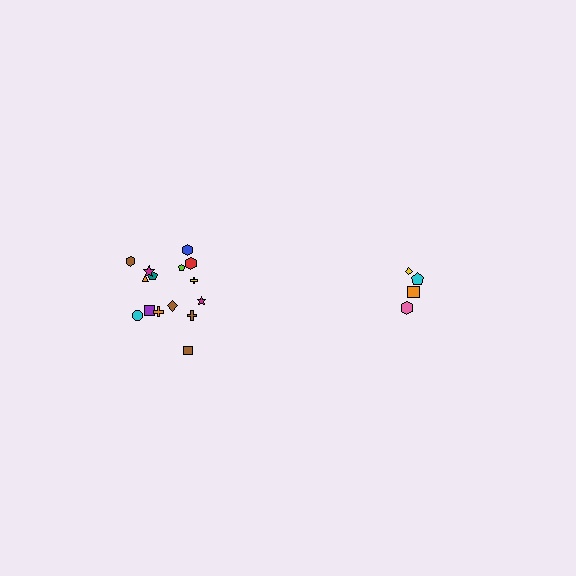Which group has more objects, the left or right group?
The left group.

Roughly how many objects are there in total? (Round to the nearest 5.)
Roughly 20 objects in total.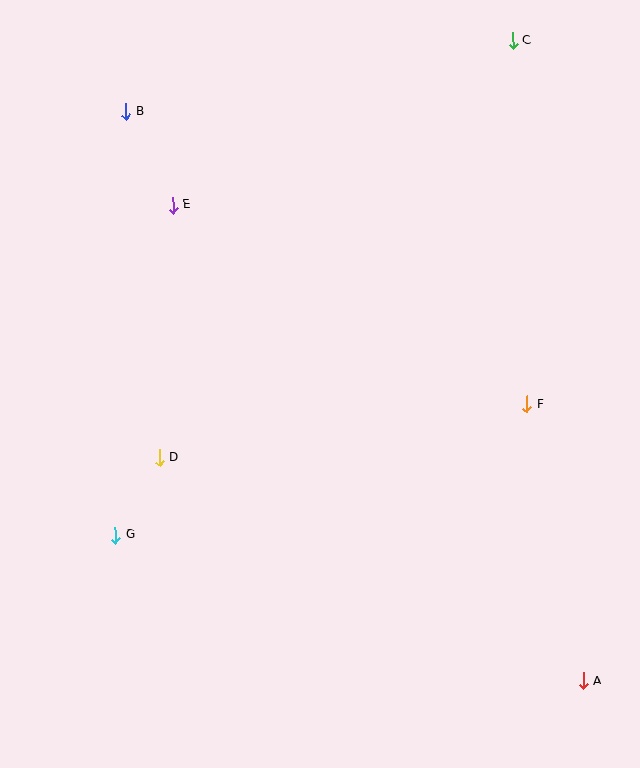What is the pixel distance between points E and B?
The distance between E and B is 104 pixels.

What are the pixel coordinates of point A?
Point A is at (583, 681).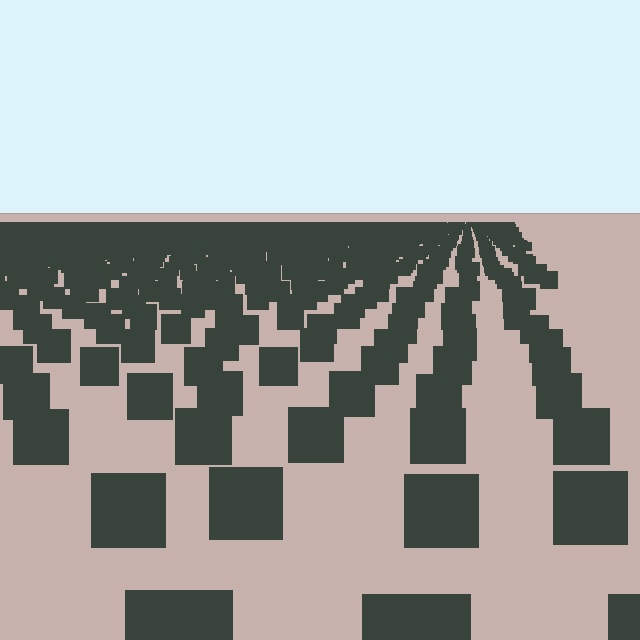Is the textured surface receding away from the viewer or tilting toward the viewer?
The surface is receding away from the viewer. Texture elements get smaller and denser toward the top.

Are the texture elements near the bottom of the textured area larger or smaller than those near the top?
Larger. Near the bottom, elements are closer to the viewer and appear at a bigger on-screen size.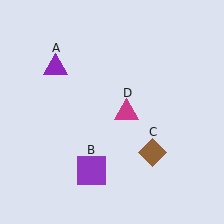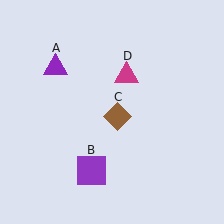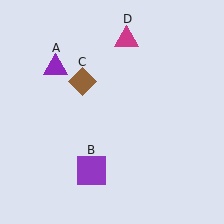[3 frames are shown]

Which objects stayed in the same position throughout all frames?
Purple triangle (object A) and purple square (object B) remained stationary.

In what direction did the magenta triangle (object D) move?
The magenta triangle (object D) moved up.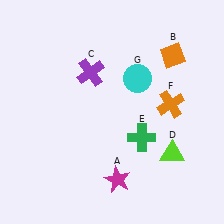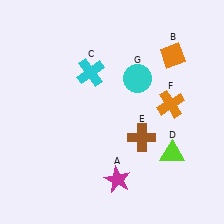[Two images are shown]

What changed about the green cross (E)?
In Image 1, E is green. In Image 2, it changed to brown.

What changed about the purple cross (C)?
In Image 1, C is purple. In Image 2, it changed to cyan.